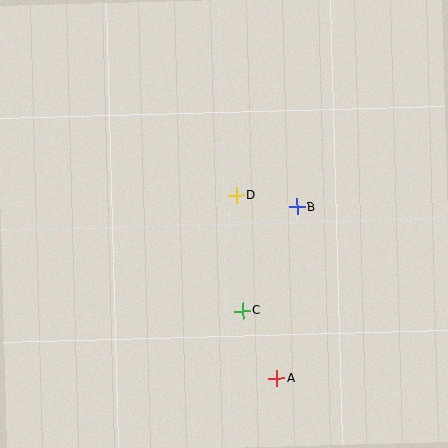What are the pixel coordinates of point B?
Point B is at (297, 207).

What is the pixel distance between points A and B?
The distance between A and B is 172 pixels.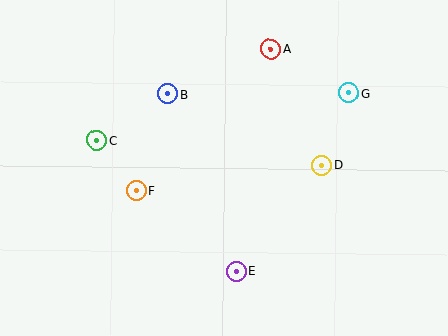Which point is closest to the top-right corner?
Point G is closest to the top-right corner.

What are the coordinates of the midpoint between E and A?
The midpoint between E and A is at (253, 160).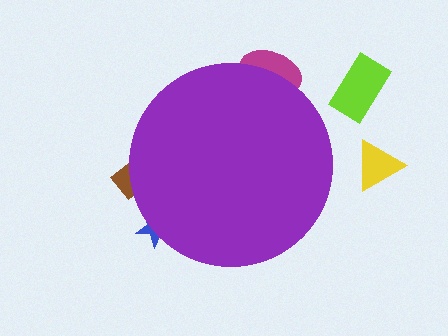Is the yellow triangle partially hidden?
No, the yellow triangle is fully visible.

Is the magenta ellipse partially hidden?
Yes, the magenta ellipse is partially hidden behind the purple circle.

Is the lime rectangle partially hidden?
No, the lime rectangle is fully visible.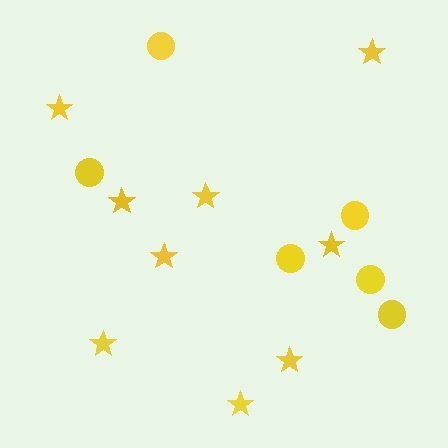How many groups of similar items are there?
There are 2 groups: one group of stars (9) and one group of circles (6).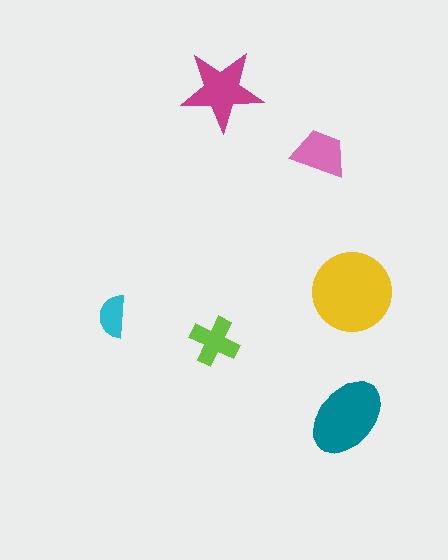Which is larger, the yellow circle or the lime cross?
The yellow circle.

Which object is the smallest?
The cyan semicircle.